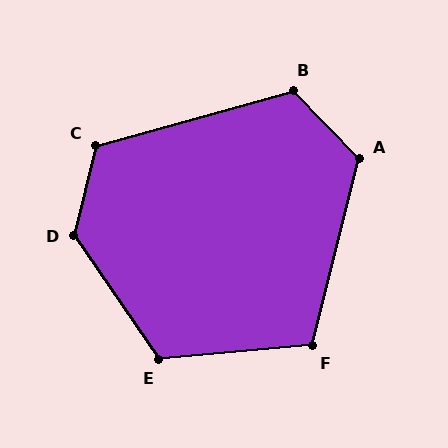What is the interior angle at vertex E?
Approximately 119 degrees (obtuse).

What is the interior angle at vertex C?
Approximately 119 degrees (obtuse).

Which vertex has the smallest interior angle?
F, at approximately 109 degrees.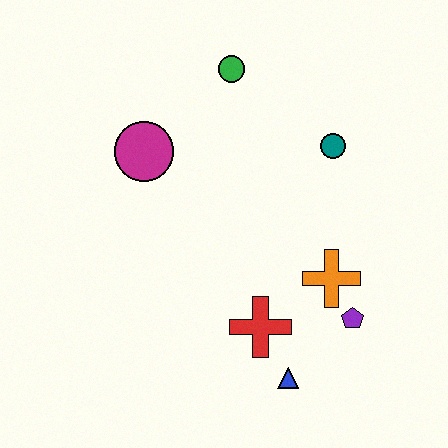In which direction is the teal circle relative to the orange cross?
The teal circle is above the orange cross.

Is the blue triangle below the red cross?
Yes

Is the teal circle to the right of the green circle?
Yes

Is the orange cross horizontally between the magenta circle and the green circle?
No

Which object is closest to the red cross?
The blue triangle is closest to the red cross.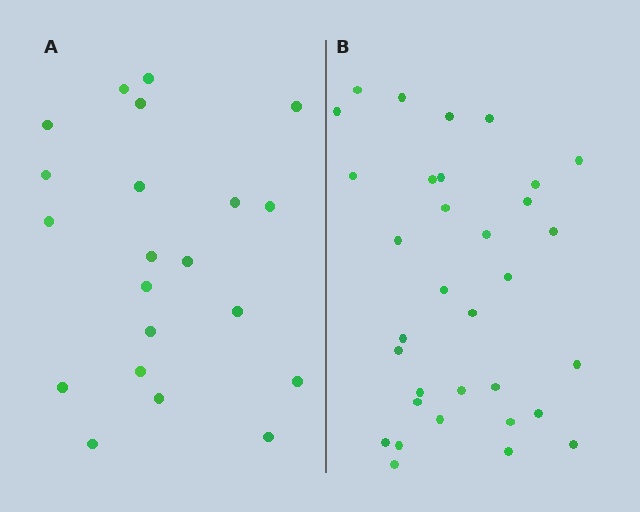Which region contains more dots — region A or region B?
Region B (the right region) has more dots.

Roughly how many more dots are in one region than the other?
Region B has roughly 12 or so more dots than region A.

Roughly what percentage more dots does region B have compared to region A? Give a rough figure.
About 55% more.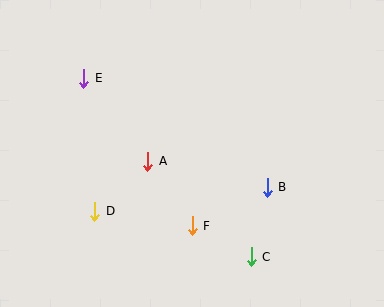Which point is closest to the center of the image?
Point A at (148, 161) is closest to the center.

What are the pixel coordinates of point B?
Point B is at (267, 187).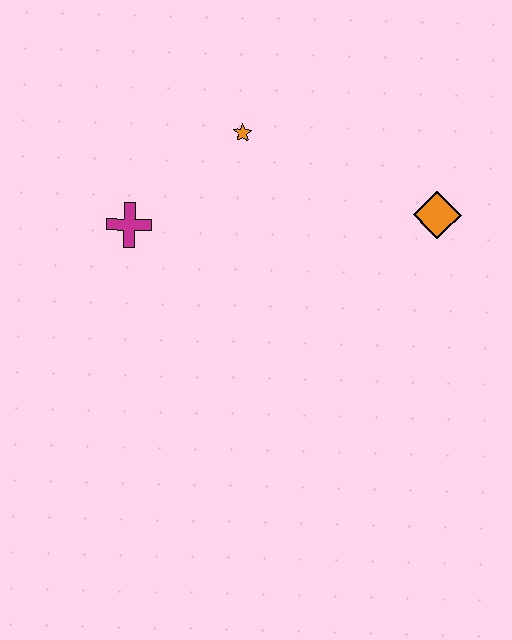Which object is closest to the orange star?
The magenta cross is closest to the orange star.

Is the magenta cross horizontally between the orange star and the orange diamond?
No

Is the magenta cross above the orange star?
No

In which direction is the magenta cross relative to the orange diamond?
The magenta cross is to the left of the orange diamond.